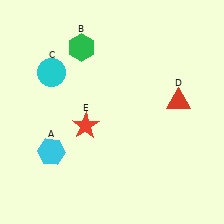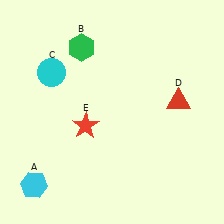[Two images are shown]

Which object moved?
The cyan hexagon (A) moved down.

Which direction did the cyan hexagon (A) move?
The cyan hexagon (A) moved down.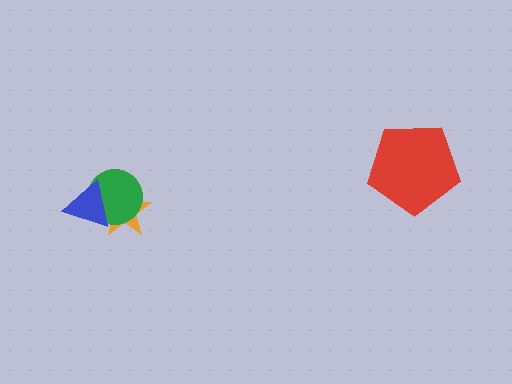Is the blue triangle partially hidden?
No, no other shape covers it.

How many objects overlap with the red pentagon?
0 objects overlap with the red pentagon.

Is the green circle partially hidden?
Yes, it is partially covered by another shape.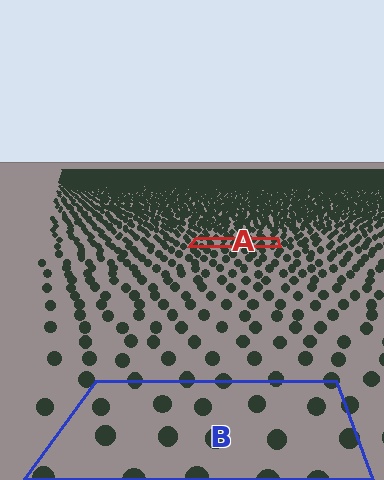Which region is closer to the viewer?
Region B is closer. The texture elements there are larger and more spread out.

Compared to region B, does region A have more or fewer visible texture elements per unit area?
Region A has more texture elements per unit area — they are packed more densely because it is farther away.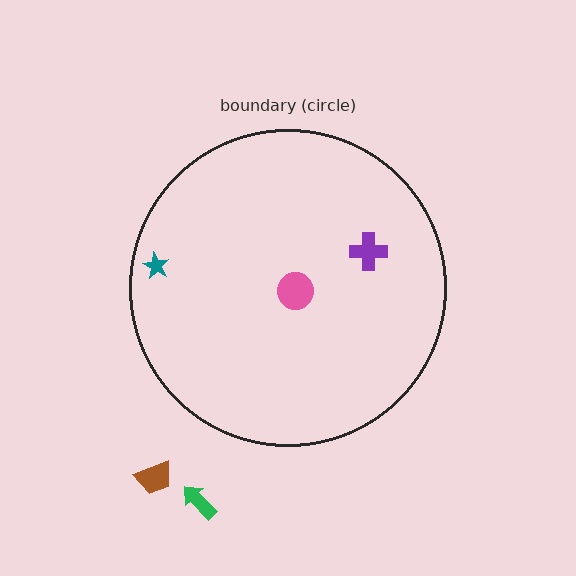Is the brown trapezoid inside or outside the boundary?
Outside.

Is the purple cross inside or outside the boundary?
Inside.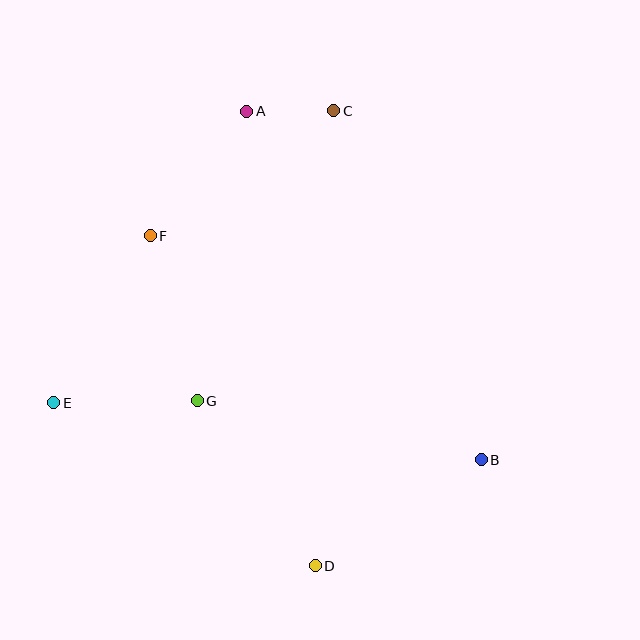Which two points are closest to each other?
Points A and C are closest to each other.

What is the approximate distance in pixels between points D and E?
The distance between D and E is approximately 308 pixels.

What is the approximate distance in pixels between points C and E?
The distance between C and E is approximately 405 pixels.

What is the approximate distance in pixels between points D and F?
The distance between D and F is approximately 369 pixels.